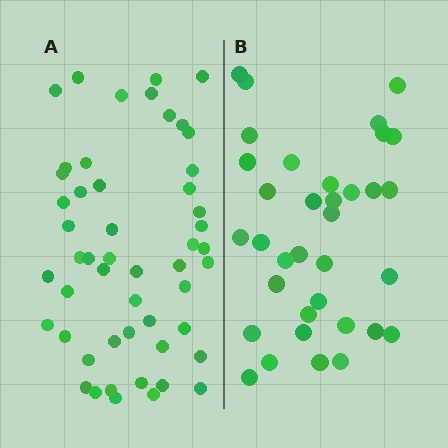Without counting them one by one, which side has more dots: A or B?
Region A (the left region) has more dots.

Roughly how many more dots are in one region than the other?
Region A has approximately 15 more dots than region B.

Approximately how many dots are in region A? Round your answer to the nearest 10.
About 50 dots. (The exact count is 51, which rounds to 50.)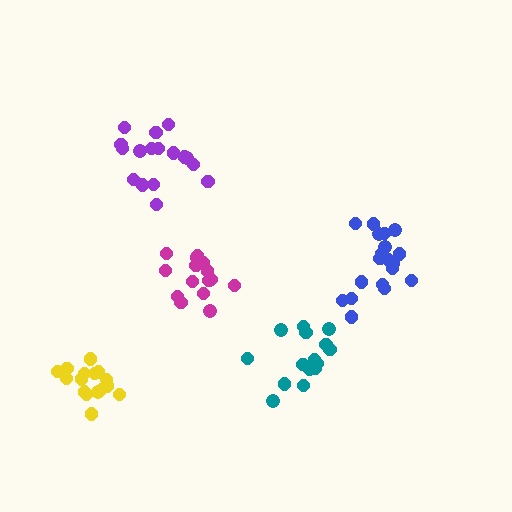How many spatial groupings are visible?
There are 5 spatial groupings.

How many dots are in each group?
Group 1: 19 dots, Group 2: 16 dots, Group 3: 15 dots, Group 4: 16 dots, Group 5: 17 dots (83 total).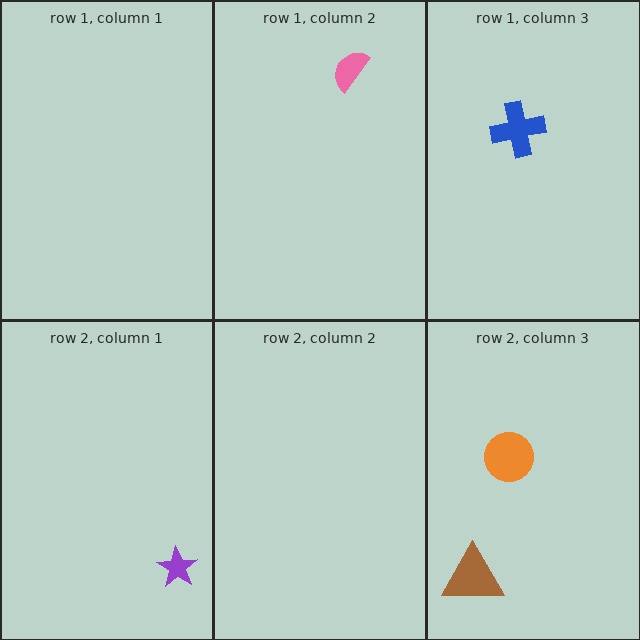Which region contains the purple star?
The row 2, column 1 region.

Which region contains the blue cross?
The row 1, column 3 region.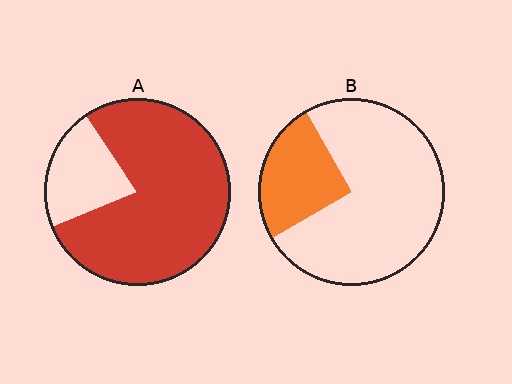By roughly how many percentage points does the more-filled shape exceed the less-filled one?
By roughly 55 percentage points (A over B).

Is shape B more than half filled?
No.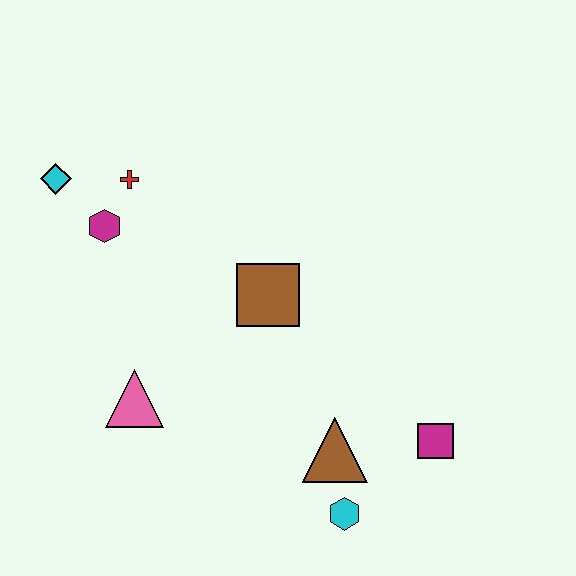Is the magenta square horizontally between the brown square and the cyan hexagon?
No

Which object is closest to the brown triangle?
The cyan hexagon is closest to the brown triangle.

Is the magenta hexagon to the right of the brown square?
No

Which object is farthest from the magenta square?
The cyan diamond is farthest from the magenta square.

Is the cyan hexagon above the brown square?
No